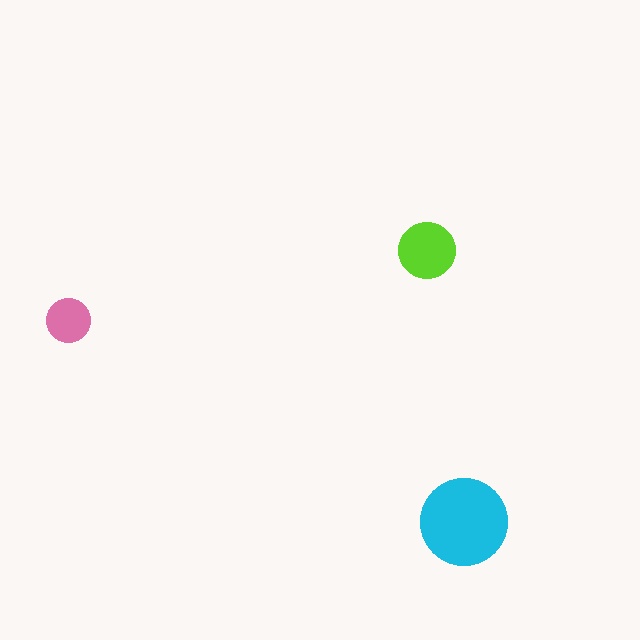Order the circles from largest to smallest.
the cyan one, the lime one, the pink one.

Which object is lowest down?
The cyan circle is bottommost.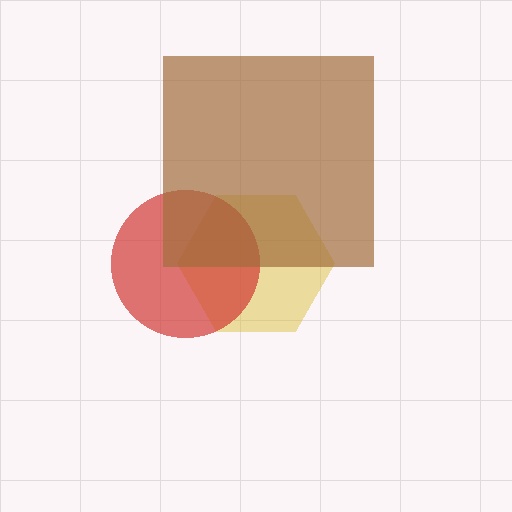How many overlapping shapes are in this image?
There are 3 overlapping shapes in the image.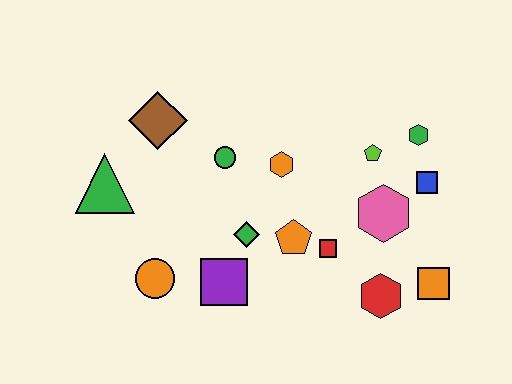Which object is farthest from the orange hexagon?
The orange square is farthest from the orange hexagon.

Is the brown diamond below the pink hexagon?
No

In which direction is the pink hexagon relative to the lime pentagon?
The pink hexagon is below the lime pentagon.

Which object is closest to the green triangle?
The brown diamond is closest to the green triangle.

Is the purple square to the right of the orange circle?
Yes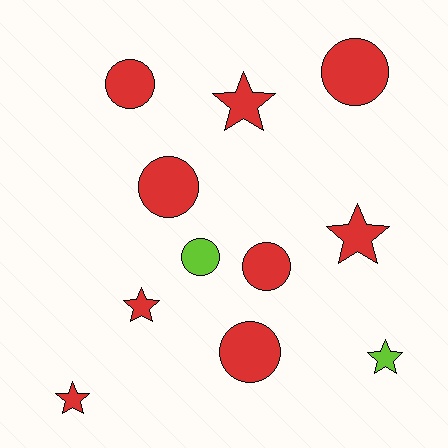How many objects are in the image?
There are 11 objects.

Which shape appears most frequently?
Circle, with 6 objects.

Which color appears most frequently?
Red, with 9 objects.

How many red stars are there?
There are 4 red stars.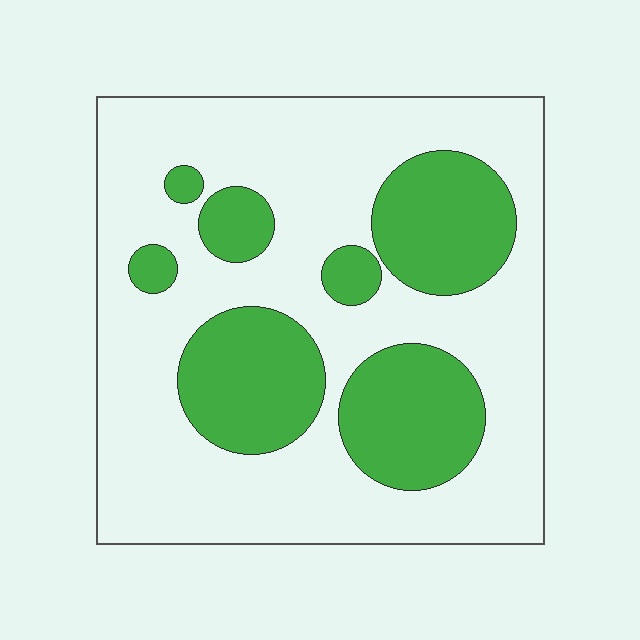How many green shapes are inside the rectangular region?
7.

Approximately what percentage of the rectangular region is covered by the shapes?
Approximately 30%.